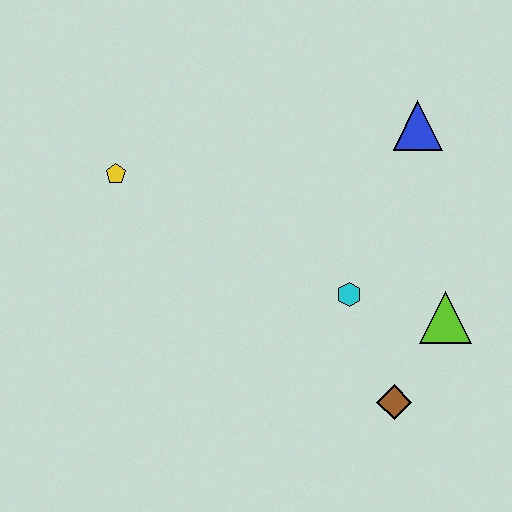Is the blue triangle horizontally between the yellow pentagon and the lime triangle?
Yes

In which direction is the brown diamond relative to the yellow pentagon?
The brown diamond is to the right of the yellow pentagon.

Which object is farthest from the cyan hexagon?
The yellow pentagon is farthest from the cyan hexagon.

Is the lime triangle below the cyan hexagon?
Yes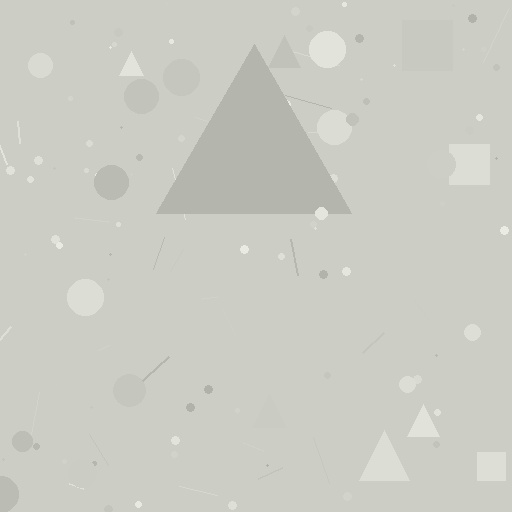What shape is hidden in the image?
A triangle is hidden in the image.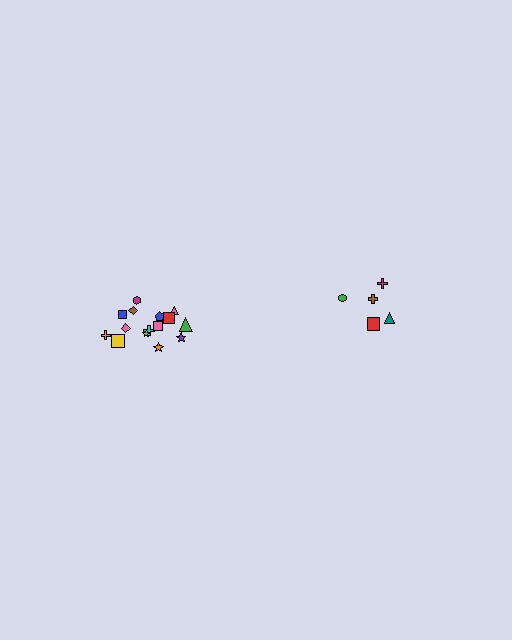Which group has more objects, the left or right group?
The left group.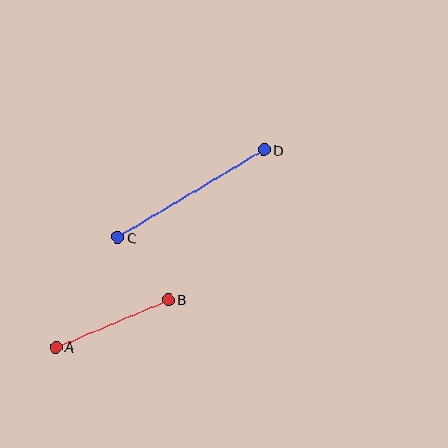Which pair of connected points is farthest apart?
Points C and D are farthest apart.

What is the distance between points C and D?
The distance is approximately 170 pixels.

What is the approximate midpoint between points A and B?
The midpoint is at approximately (112, 323) pixels.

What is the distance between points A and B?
The distance is approximately 122 pixels.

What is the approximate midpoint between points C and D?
The midpoint is at approximately (191, 193) pixels.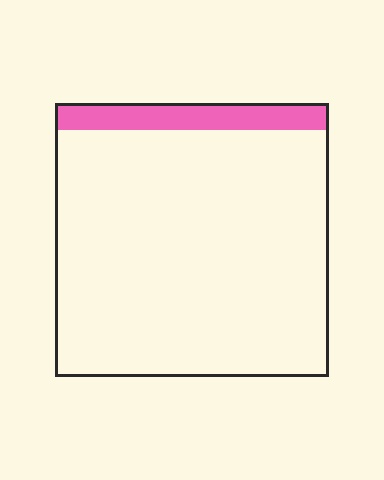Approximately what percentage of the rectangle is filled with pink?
Approximately 10%.